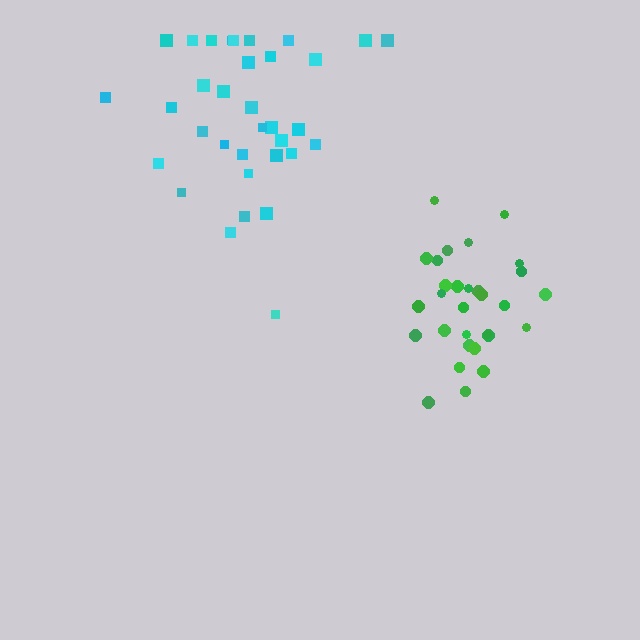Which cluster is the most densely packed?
Green.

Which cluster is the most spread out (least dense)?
Cyan.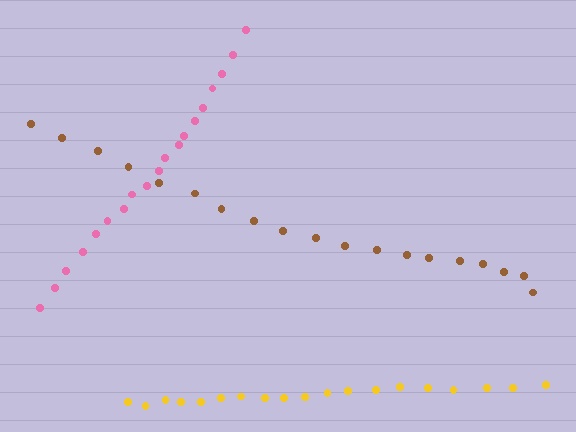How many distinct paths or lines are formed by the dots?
There are 3 distinct paths.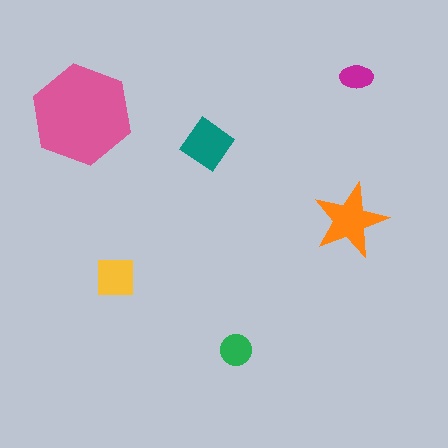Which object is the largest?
The pink hexagon.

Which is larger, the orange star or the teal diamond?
The orange star.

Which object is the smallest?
The magenta ellipse.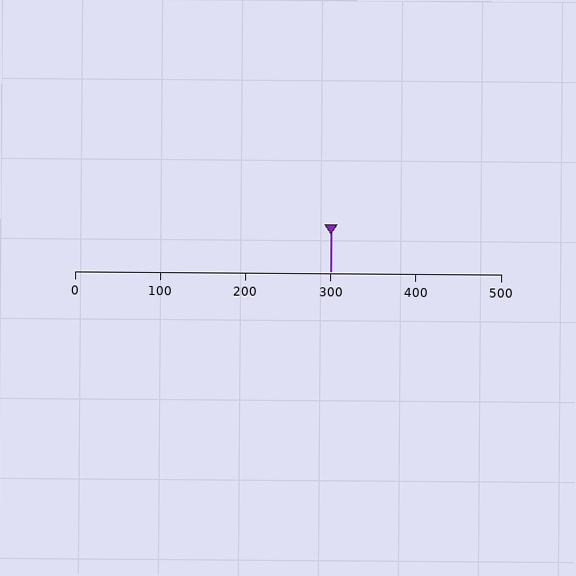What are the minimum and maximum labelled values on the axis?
The axis runs from 0 to 500.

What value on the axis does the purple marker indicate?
The marker indicates approximately 300.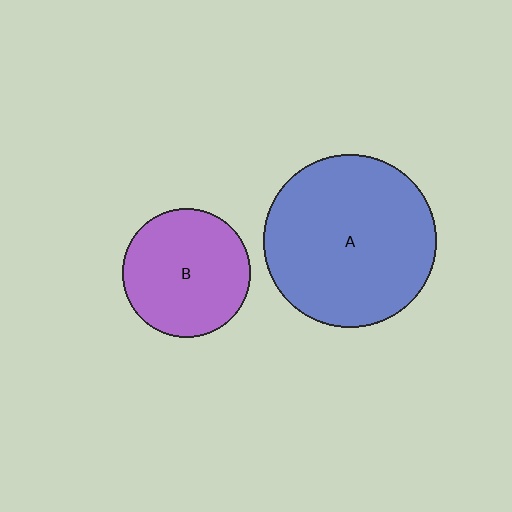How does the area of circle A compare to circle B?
Approximately 1.8 times.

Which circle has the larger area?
Circle A (blue).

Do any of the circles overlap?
No, none of the circles overlap.